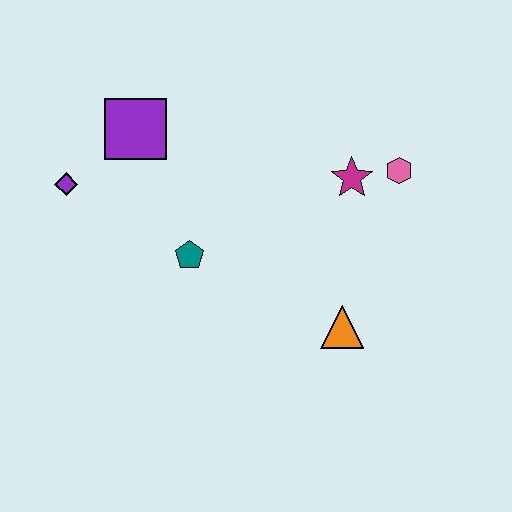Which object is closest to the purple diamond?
The purple square is closest to the purple diamond.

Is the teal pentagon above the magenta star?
No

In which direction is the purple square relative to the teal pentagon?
The purple square is above the teal pentagon.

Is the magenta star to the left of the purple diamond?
No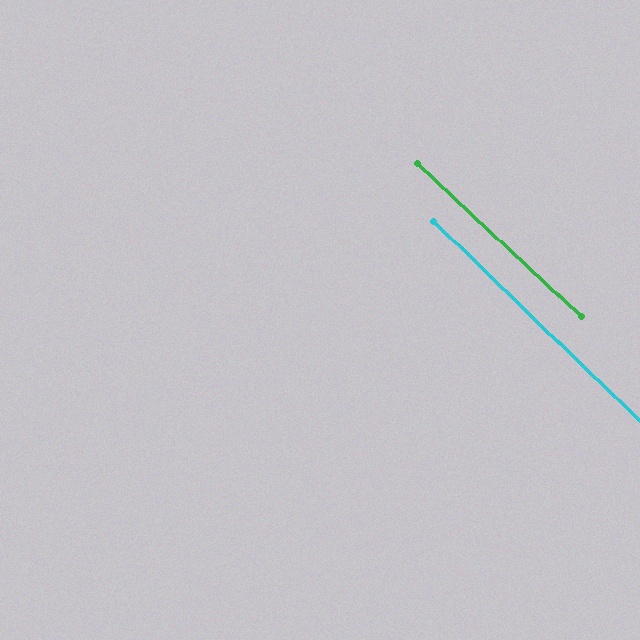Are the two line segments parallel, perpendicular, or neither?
Parallel — their directions differ by only 1.2°.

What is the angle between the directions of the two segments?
Approximately 1 degree.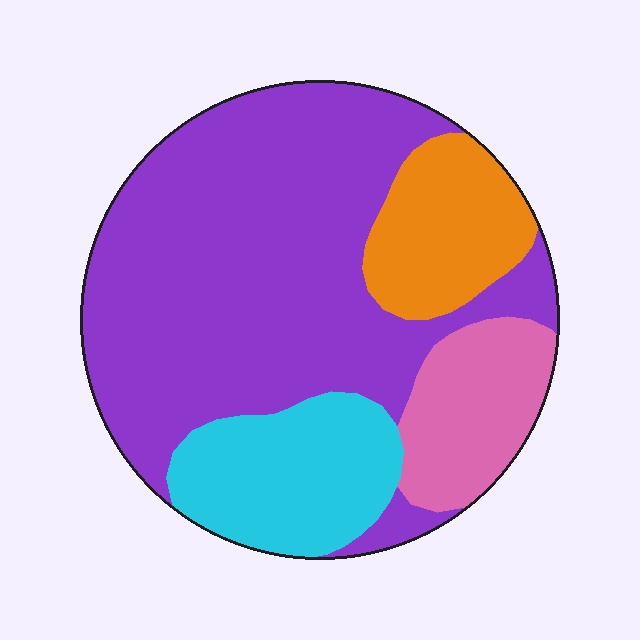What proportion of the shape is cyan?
Cyan covers 16% of the shape.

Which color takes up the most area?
Purple, at roughly 60%.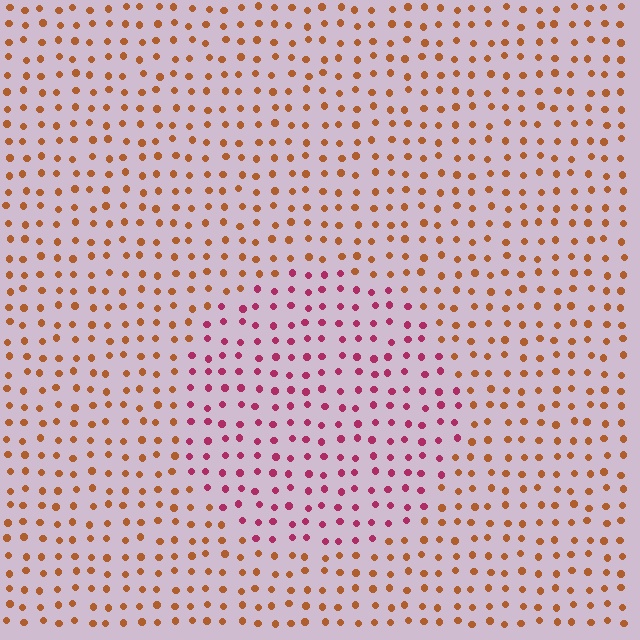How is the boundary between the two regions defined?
The boundary is defined purely by a slight shift in hue (about 50 degrees). Spacing, size, and orientation are identical on both sides.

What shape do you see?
I see a circle.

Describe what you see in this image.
The image is filled with small brown elements in a uniform arrangement. A circle-shaped region is visible where the elements are tinted to a slightly different hue, forming a subtle color boundary.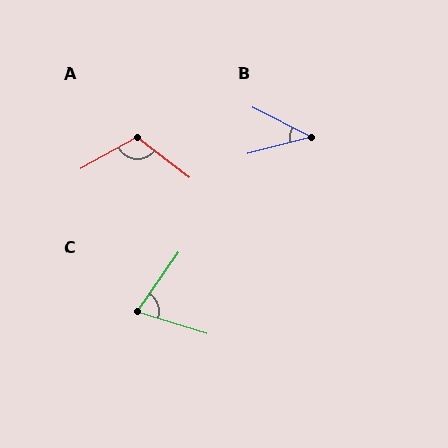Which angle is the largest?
A, at approximately 114 degrees.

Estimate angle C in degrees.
Approximately 72 degrees.